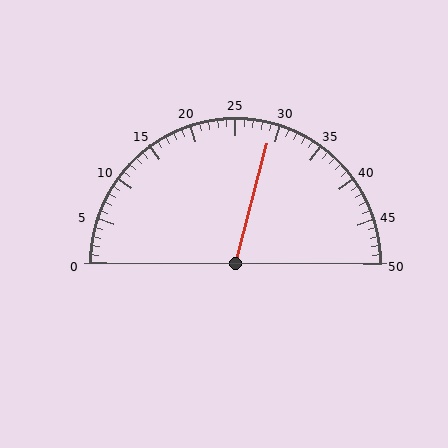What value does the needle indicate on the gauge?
The needle indicates approximately 29.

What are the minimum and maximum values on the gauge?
The gauge ranges from 0 to 50.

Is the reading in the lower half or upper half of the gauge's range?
The reading is in the upper half of the range (0 to 50).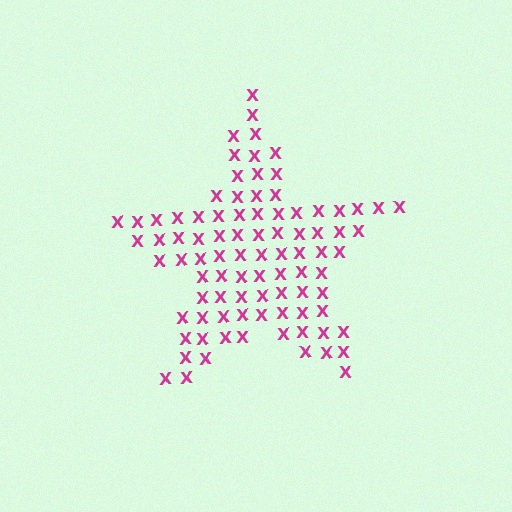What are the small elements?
The small elements are letter X's.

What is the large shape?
The large shape is a star.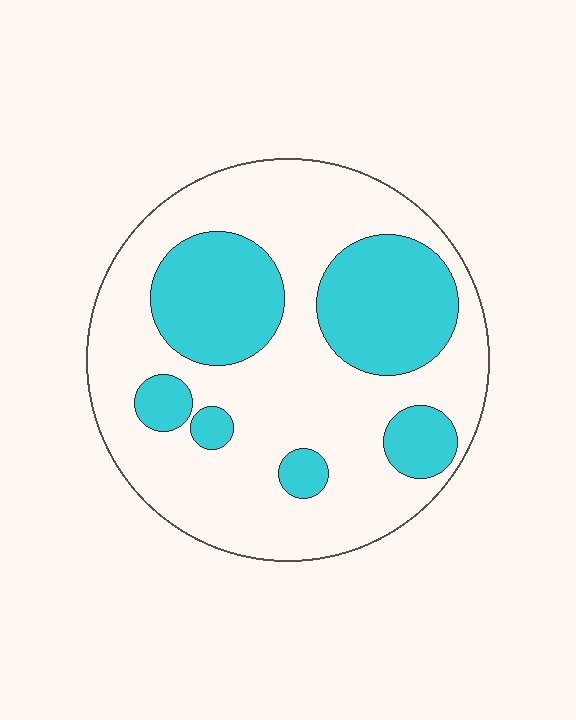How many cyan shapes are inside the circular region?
6.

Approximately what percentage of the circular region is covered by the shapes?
Approximately 30%.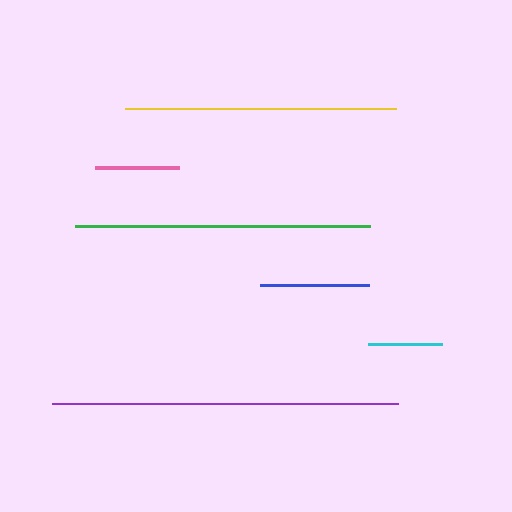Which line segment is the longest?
The purple line is the longest at approximately 347 pixels.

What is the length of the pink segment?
The pink segment is approximately 84 pixels long.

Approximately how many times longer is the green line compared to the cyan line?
The green line is approximately 4.0 times the length of the cyan line.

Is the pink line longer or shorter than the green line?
The green line is longer than the pink line.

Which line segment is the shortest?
The cyan line is the shortest at approximately 74 pixels.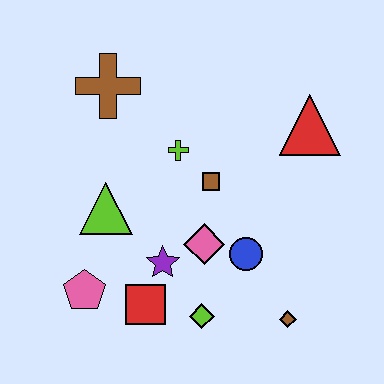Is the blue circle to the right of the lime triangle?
Yes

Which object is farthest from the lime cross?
The brown diamond is farthest from the lime cross.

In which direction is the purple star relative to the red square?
The purple star is above the red square.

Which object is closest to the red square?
The purple star is closest to the red square.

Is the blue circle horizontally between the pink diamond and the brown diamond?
Yes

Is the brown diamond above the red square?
No